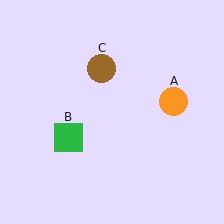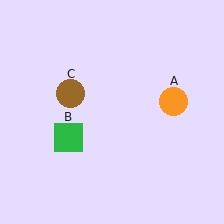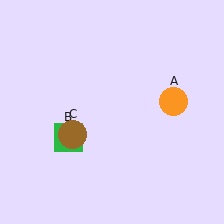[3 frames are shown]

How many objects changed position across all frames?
1 object changed position: brown circle (object C).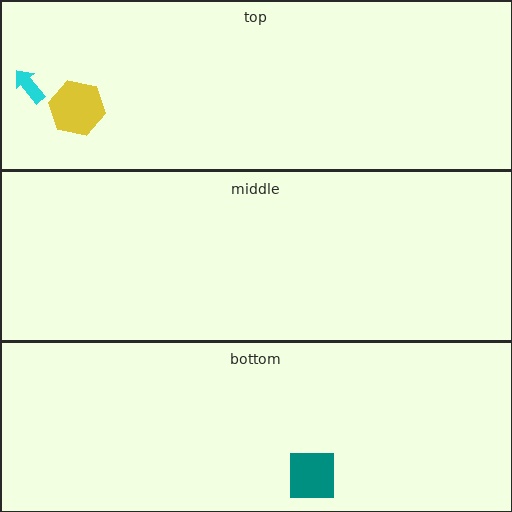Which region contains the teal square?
The bottom region.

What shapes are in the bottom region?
The teal square.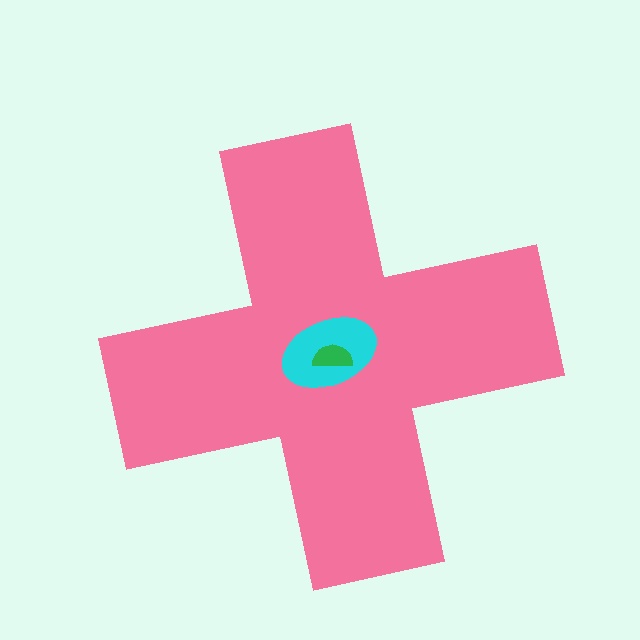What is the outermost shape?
The pink cross.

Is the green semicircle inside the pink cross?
Yes.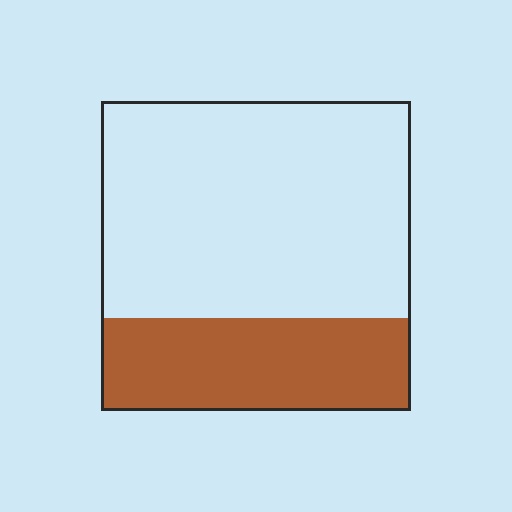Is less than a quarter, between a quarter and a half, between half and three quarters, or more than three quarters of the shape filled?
Between a quarter and a half.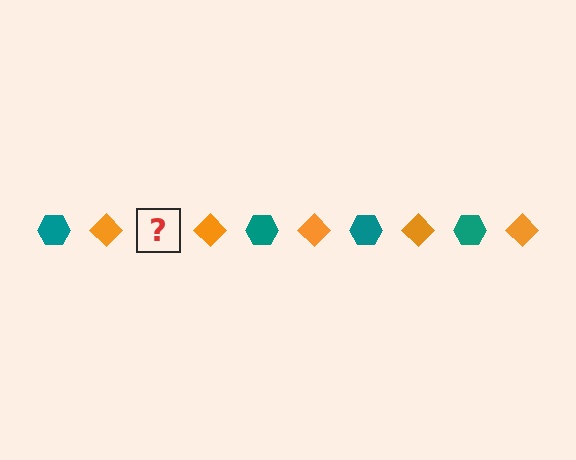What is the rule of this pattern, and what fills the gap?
The rule is that the pattern alternates between teal hexagon and orange diamond. The gap should be filled with a teal hexagon.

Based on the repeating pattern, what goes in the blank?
The blank should be a teal hexagon.